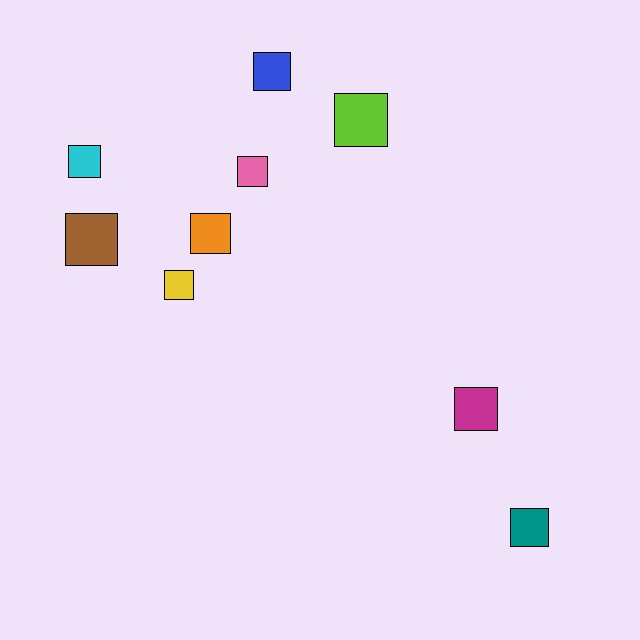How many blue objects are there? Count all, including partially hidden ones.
There is 1 blue object.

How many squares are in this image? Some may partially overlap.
There are 9 squares.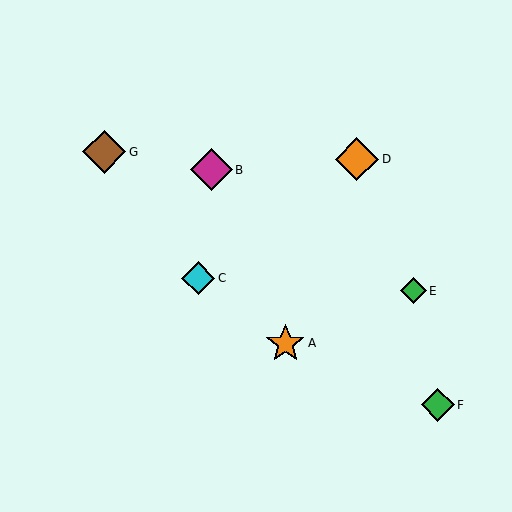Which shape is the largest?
The orange diamond (labeled D) is the largest.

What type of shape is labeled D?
Shape D is an orange diamond.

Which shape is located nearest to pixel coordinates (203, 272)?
The cyan diamond (labeled C) at (198, 278) is nearest to that location.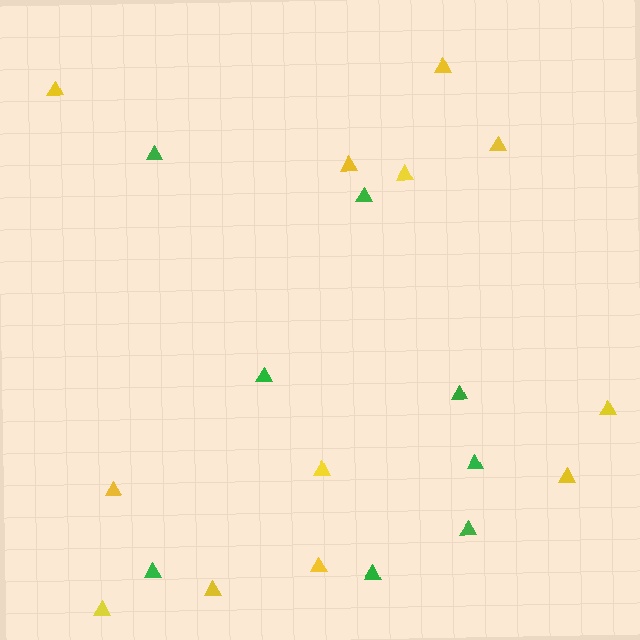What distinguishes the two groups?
There are 2 groups: one group of green triangles (8) and one group of yellow triangles (12).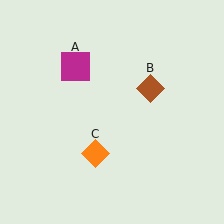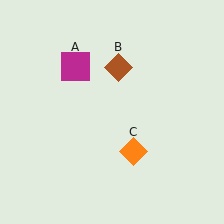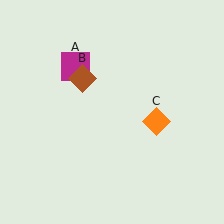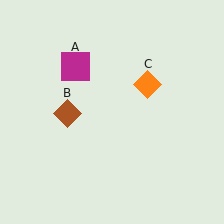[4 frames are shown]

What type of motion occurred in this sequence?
The brown diamond (object B), orange diamond (object C) rotated counterclockwise around the center of the scene.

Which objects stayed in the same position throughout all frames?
Magenta square (object A) remained stationary.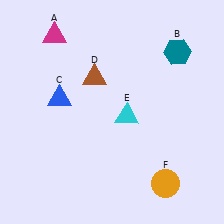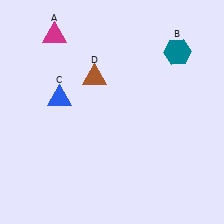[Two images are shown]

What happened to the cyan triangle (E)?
The cyan triangle (E) was removed in Image 2. It was in the bottom-right area of Image 1.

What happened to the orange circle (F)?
The orange circle (F) was removed in Image 2. It was in the bottom-right area of Image 1.